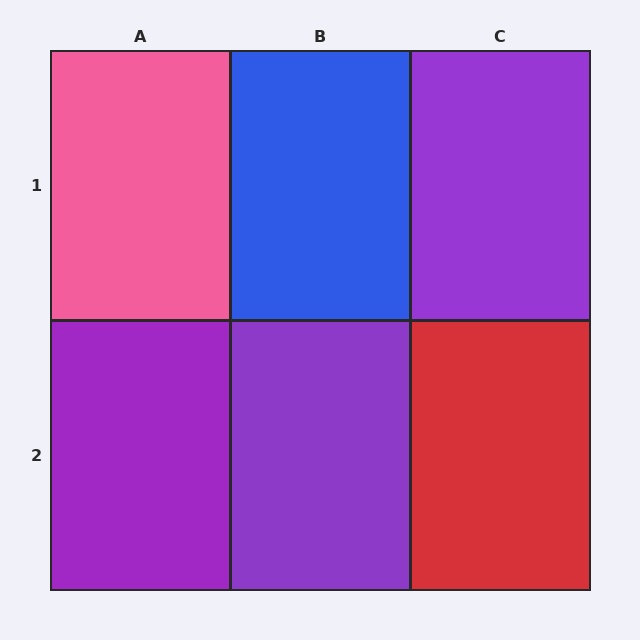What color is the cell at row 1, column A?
Pink.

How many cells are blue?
1 cell is blue.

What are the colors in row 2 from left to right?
Purple, purple, red.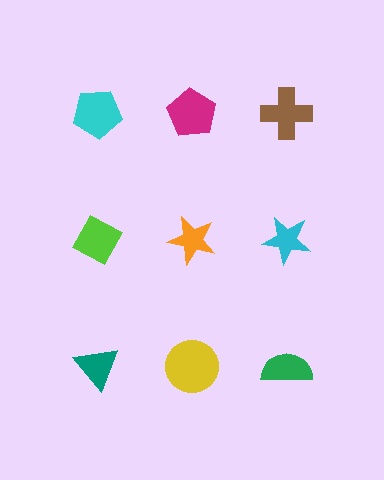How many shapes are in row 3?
3 shapes.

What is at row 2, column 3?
A cyan star.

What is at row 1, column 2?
A magenta pentagon.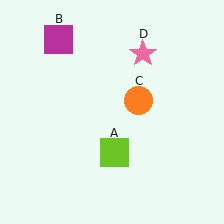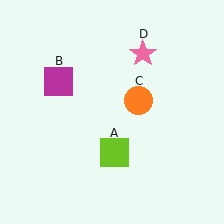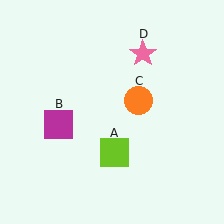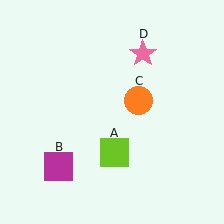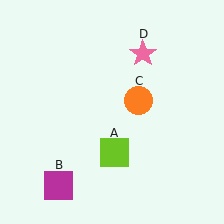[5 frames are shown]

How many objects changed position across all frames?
1 object changed position: magenta square (object B).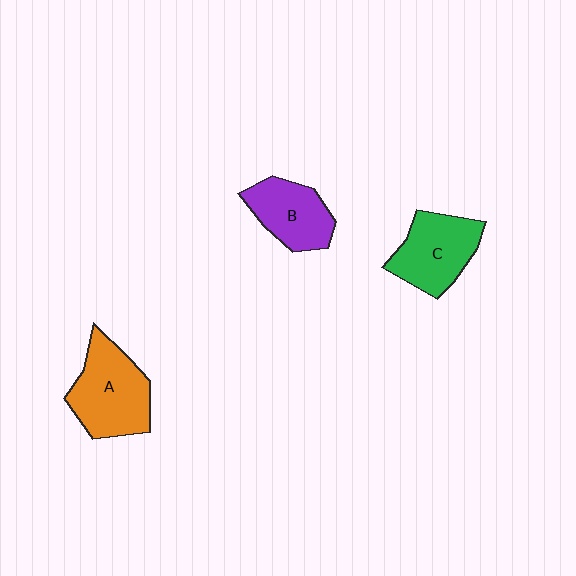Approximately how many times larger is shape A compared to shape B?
Approximately 1.3 times.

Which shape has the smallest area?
Shape B (purple).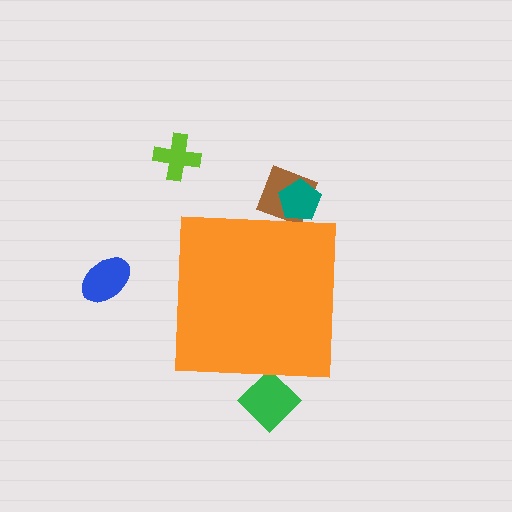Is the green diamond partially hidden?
Yes, the green diamond is partially hidden behind the orange square.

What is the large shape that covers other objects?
An orange square.